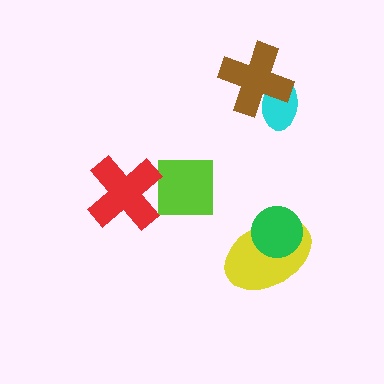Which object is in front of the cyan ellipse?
The brown cross is in front of the cyan ellipse.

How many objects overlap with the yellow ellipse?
1 object overlaps with the yellow ellipse.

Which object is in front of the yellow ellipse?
The green circle is in front of the yellow ellipse.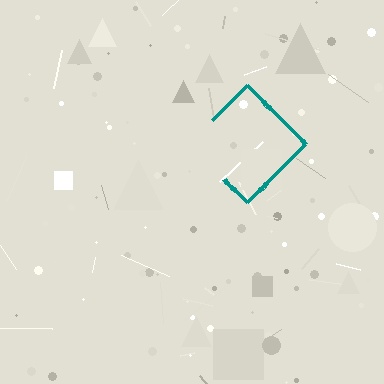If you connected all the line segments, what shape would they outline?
They would outline a diamond.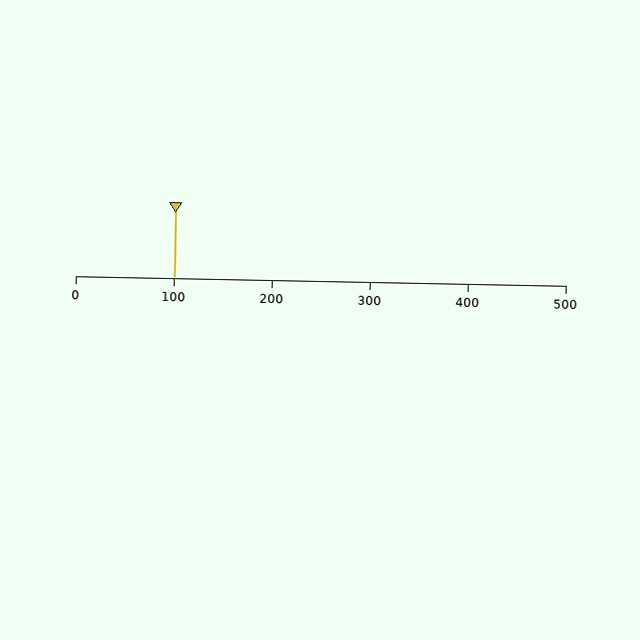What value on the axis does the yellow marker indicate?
The marker indicates approximately 100.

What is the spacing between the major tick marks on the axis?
The major ticks are spaced 100 apart.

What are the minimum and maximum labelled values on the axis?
The axis runs from 0 to 500.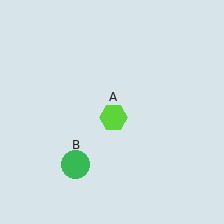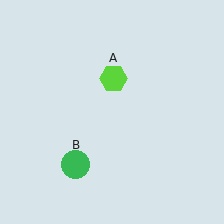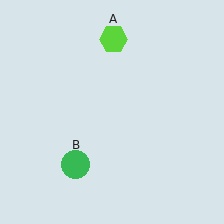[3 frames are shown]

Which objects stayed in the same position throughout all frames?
Green circle (object B) remained stationary.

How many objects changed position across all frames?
1 object changed position: lime hexagon (object A).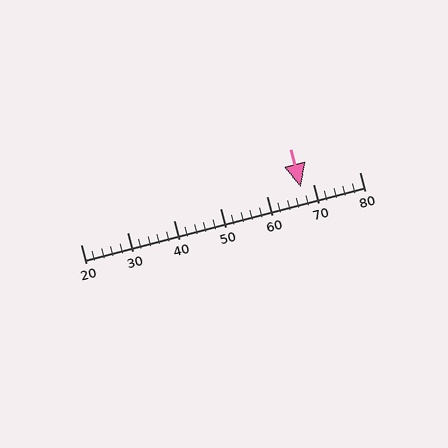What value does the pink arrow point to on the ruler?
The pink arrow points to approximately 67.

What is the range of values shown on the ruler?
The ruler shows values from 20 to 80.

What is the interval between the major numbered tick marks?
The major tick marks are spaced 10 units apart.